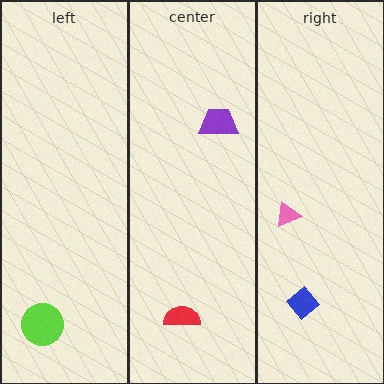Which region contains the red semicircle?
The center region.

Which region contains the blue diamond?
The right region.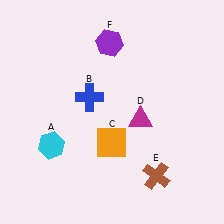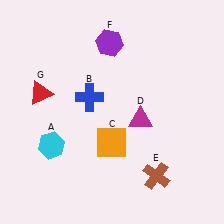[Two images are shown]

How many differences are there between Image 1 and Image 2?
There is 1 difference between the two images.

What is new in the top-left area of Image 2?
A red triangle (G) was added in the top-left area of Image 2.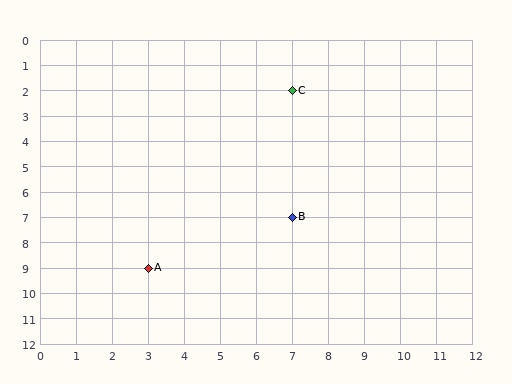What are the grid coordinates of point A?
Point A is at grid coordinates (3, 9).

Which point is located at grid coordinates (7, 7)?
Point B is at (7, 7).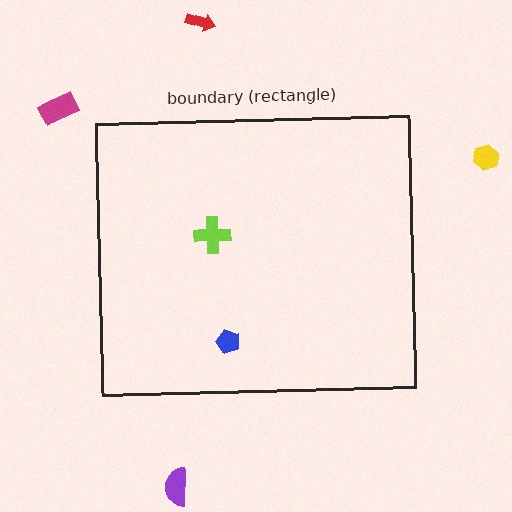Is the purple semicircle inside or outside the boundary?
Outside.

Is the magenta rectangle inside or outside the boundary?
Outside.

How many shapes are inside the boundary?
2 inside, 4 outside.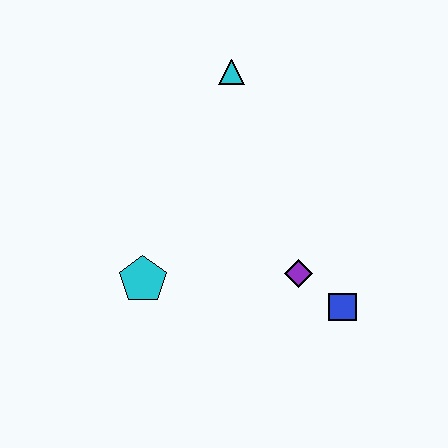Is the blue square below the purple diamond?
Yes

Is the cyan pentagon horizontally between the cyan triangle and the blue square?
No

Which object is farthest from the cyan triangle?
The blue square is farthest from the cyan triangle.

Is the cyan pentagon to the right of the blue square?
No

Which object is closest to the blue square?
The purple diamond is closest to the blue square.